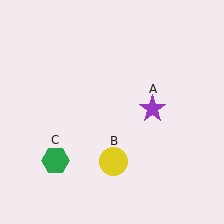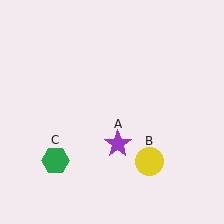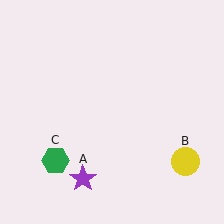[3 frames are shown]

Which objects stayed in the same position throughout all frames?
Green hexagon (object C) remained stationary.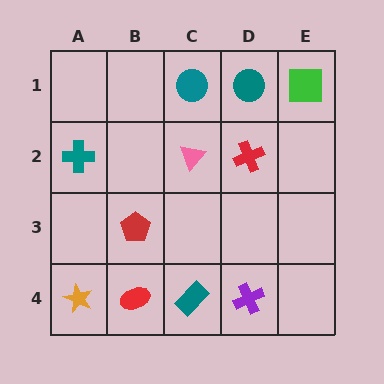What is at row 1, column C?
A teal circle.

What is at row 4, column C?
A teal rectangle.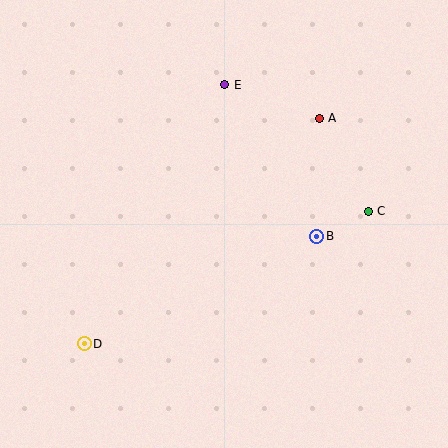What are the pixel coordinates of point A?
Point A is at (319, 118).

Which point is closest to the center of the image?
Point B at (317, 236) is closest to the center.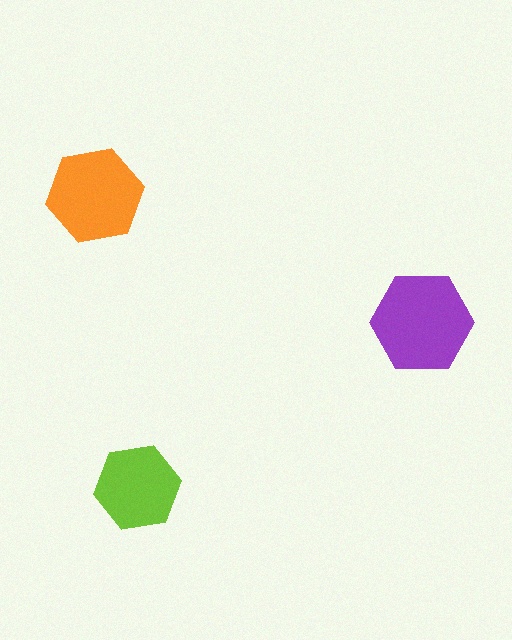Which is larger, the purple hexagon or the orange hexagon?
The purple one.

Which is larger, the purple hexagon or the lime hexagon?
The purple one.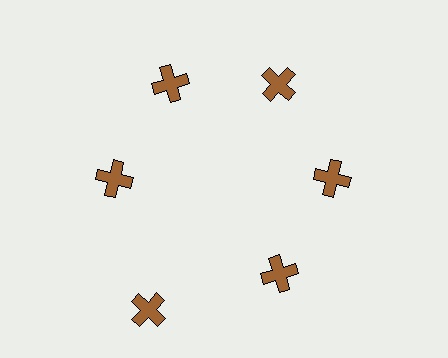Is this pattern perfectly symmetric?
No. The 6 brown crosses are arranged in a ring, but one element near the 7 o'clock position is pushed outward from the center, breaking the 6-fold rotational symmetry.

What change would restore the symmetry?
The symmetry would be restored by moving it inward, back onto the ring so that all 6 crosses sit at equal angles and equal distance from the center.